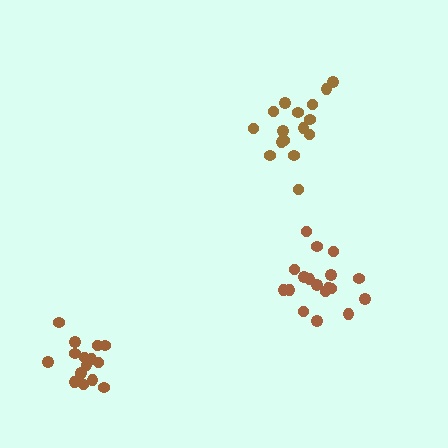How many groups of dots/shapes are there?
There are 3 groups.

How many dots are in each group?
Group 1: 16 dots, Group 2: 16 dots, Group 3: 18 dots (50 total).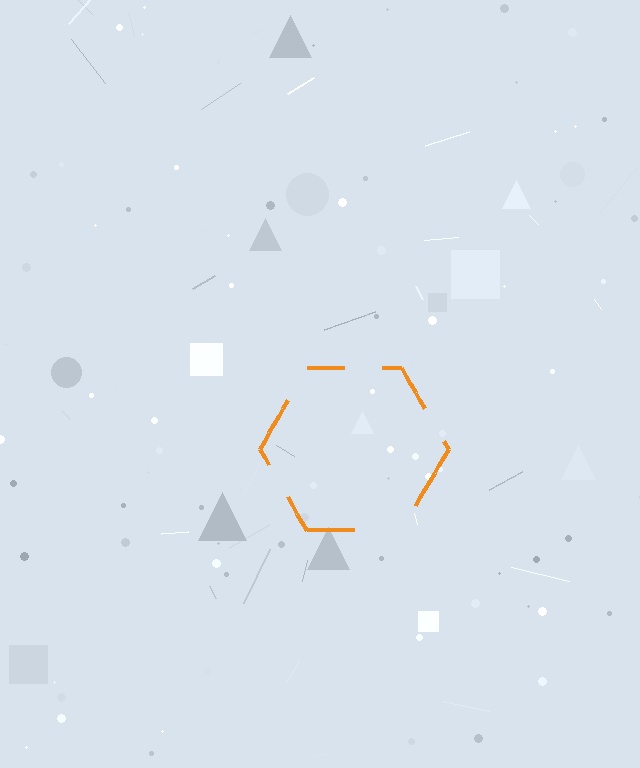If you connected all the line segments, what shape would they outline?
They would outline a hexagon.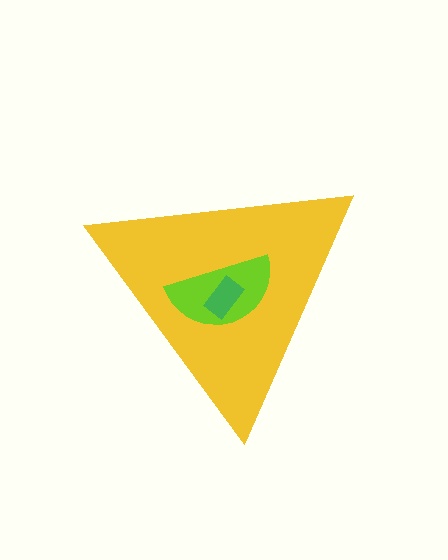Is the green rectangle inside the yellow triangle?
Yes.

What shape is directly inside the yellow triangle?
The lime semicircle.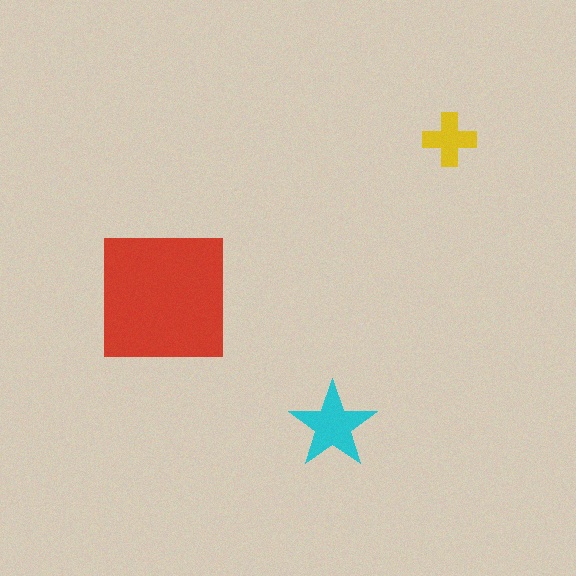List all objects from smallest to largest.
The yellow cross, the cyan star, the red square.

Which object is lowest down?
The cyan star is bottommost.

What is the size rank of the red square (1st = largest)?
1st.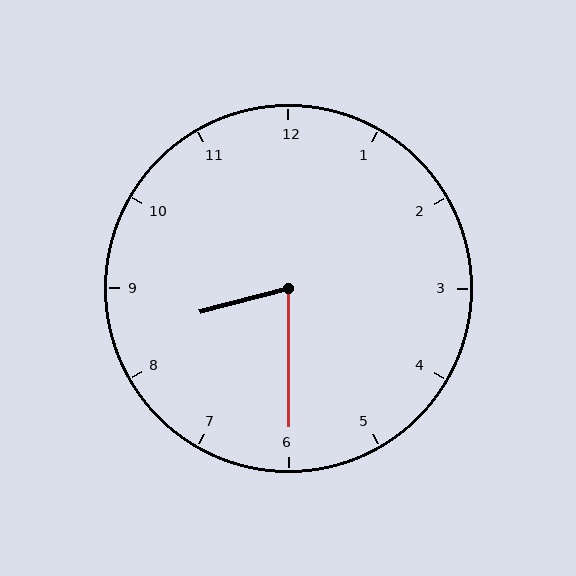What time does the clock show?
8:30.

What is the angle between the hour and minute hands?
Approximately 75 degrees.